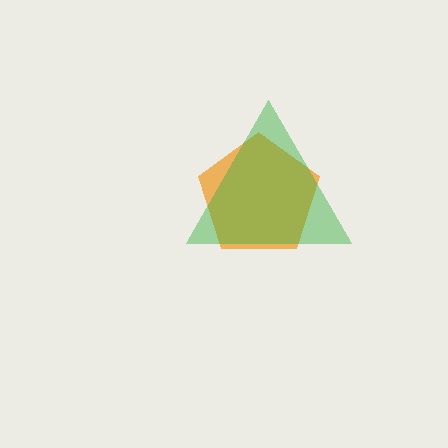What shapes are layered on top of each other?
The layered shapes are: an orange pentagon, a green triangle.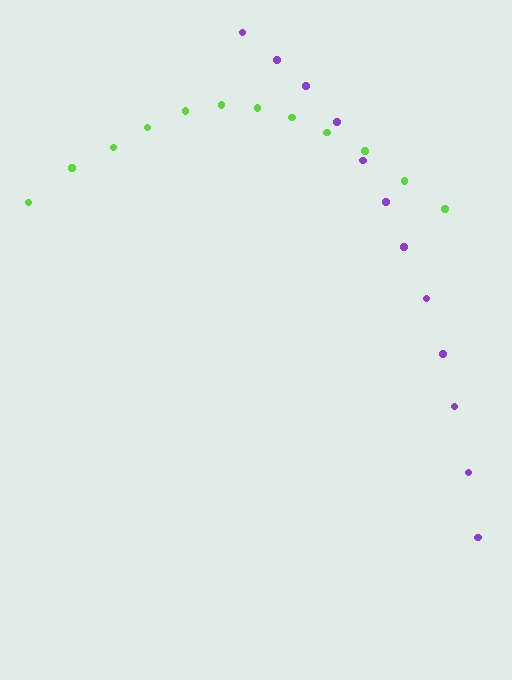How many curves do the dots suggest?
There are 2 distinct paths.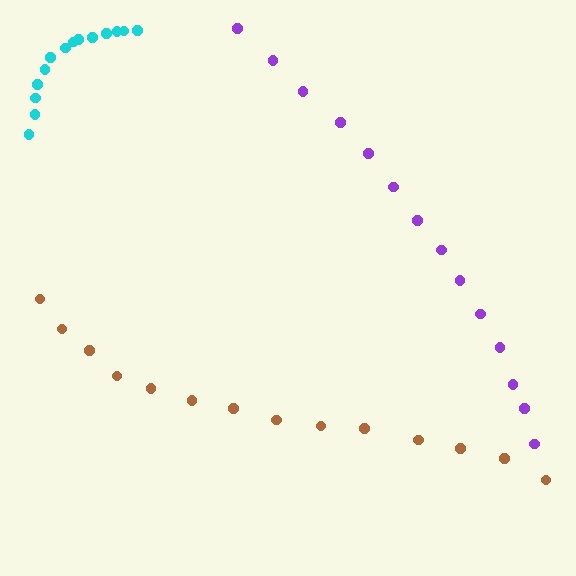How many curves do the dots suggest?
There are 3 distinct paths.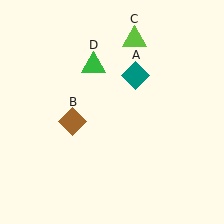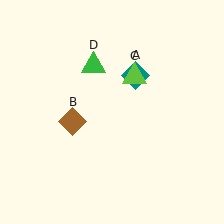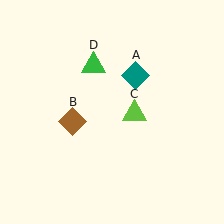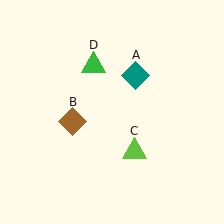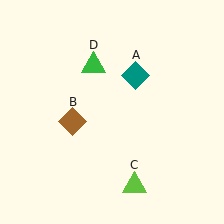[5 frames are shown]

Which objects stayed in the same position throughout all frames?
Teal diamond (object A) and brown diamond (object B) and green triangle (object D) remained stationary.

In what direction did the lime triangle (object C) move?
The lime triangle (object C) moved down.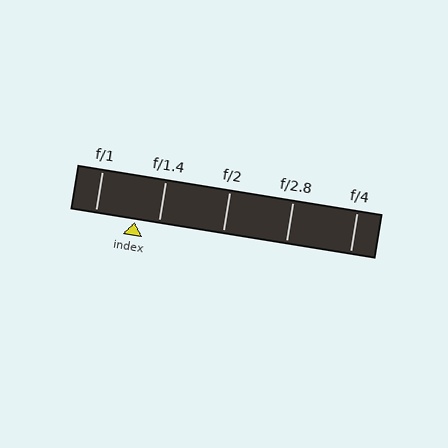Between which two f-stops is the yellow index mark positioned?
The index mark is between f/1 and f/1.4.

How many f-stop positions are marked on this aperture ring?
There are 5 f-stop positions marked.